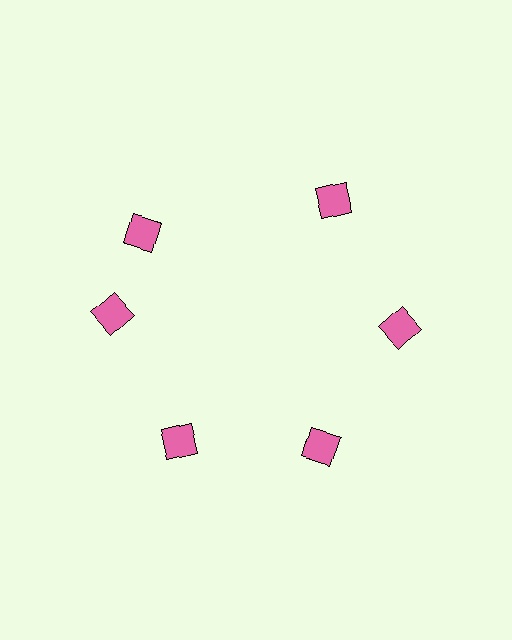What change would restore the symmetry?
The symmetry would be restored by rotating it back into even spacing with its neighbors so that all 6 diamonds sit at equal angles and equal distance from the center.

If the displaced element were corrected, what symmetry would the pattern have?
It would have 6-fold rotational symmetry — the pattern would map onto itself every 60 degrees.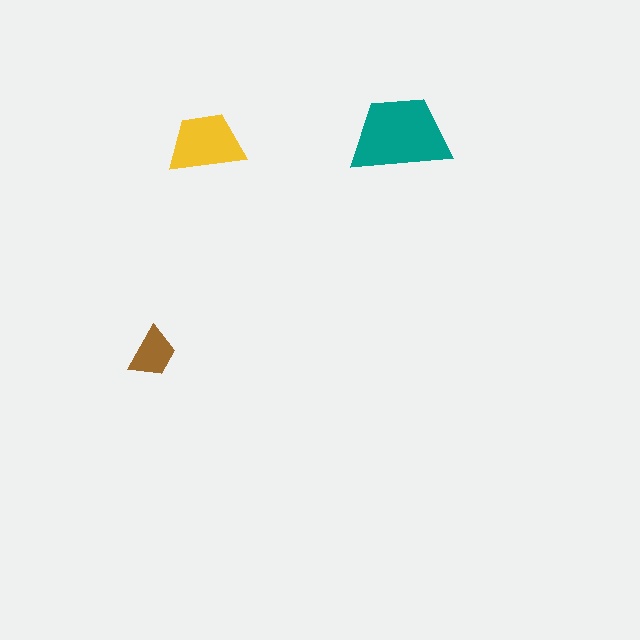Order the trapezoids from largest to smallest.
the teal one, the yellow one, the brown one.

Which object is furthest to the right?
The teal trapezoid is rightmost.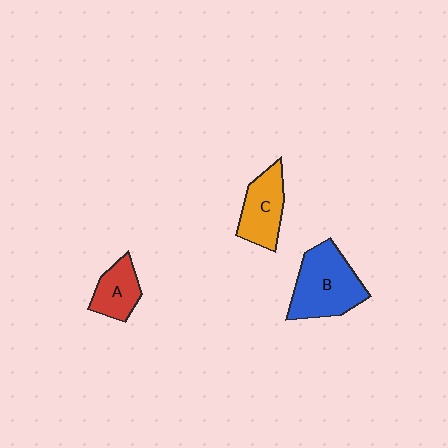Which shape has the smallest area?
Shape A (red).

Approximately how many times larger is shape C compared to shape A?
Approximately 1.3 times.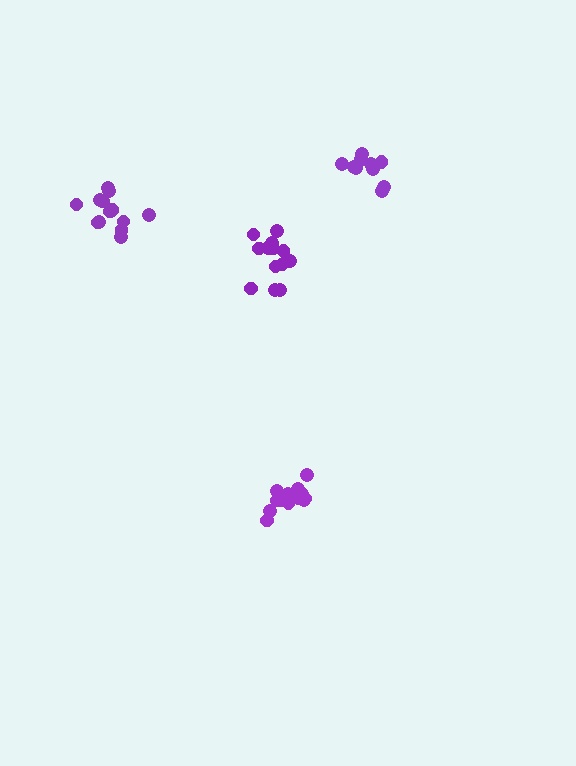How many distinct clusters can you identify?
There are 4 distinct clusters.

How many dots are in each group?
Group 1: 14 dots, Group 2: 13 dots, Group 3: 10 dots, Group 4: 13 dots (50 total).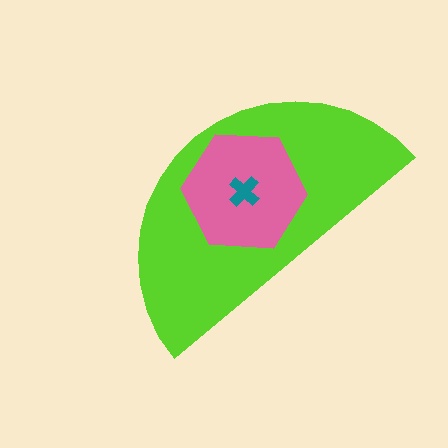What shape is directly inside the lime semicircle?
The pink hexagon.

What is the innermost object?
The teal cross.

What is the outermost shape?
The lime semicircle.